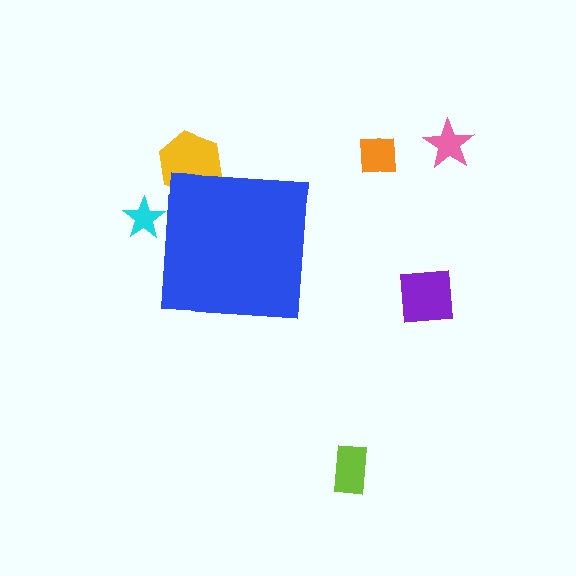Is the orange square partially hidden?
No, the orange square is fully visible.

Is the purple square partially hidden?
No, the purple square is fully visible.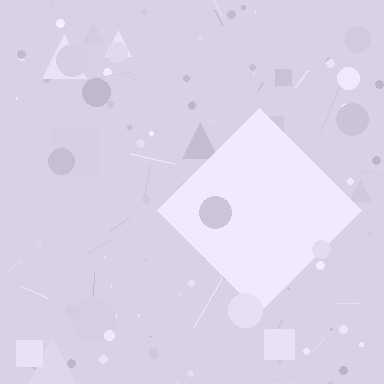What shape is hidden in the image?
A diamond is hidden in the image.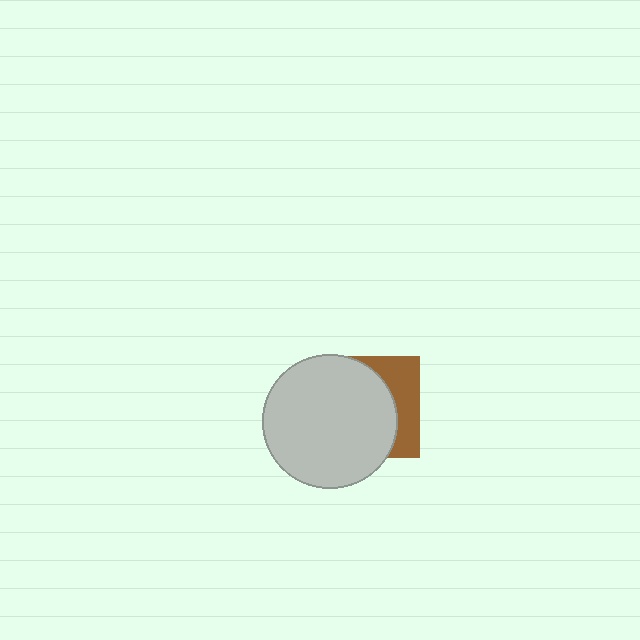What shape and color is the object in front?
The object in front is a light gray circle.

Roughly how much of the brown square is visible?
A small part of it is visible (roughly 31%).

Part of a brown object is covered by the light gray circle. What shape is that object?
It is a square.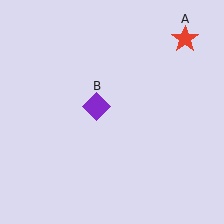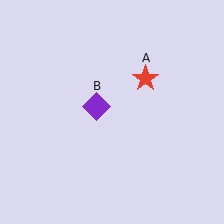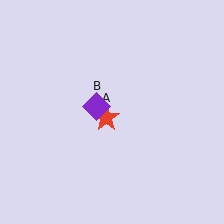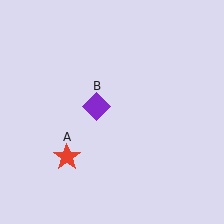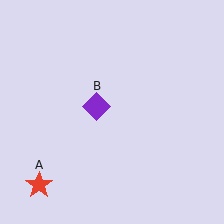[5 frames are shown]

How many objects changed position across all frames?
1 object changed position: red star (object A).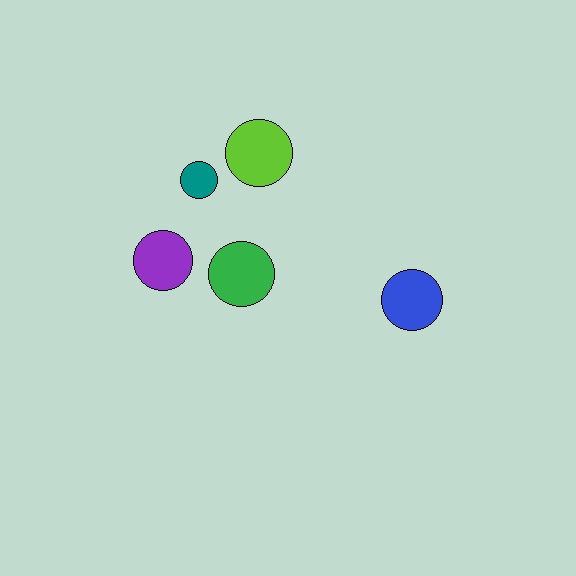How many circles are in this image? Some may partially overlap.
There are 5 circles.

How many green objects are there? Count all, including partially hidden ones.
There is 1 green object.